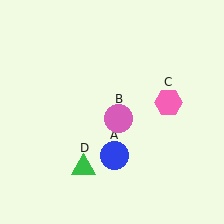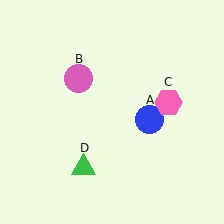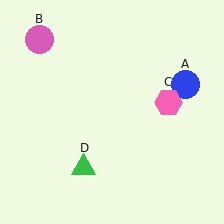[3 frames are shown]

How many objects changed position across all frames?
2 objects changed position: blue circle (object A), pink circle (object B).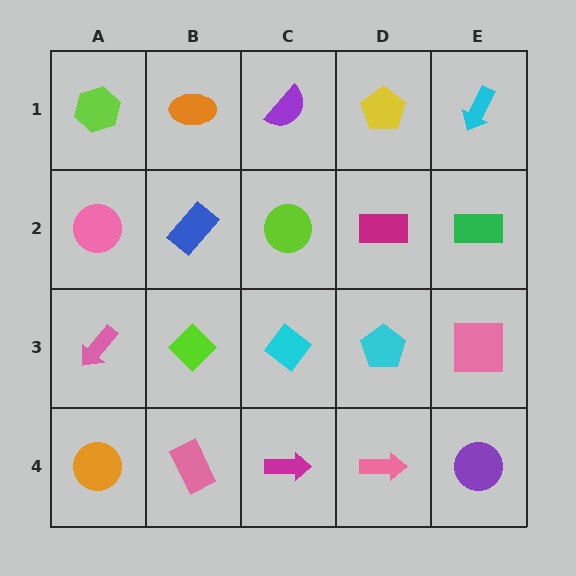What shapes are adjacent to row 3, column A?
A pink circle (row 2, column A), an orange circle (row 4, column A), a lime diamond (row 3, column B).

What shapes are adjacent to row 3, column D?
A magenta rectangle (row 2, column D), a pink arrow (row 4, column D), a cyan diamond (row 3, column C), a pink square (row 3, column E).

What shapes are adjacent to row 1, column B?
A blue rectangle (row 2, column B), a lime hexagon (row 1, column A), a purple semicircle (row 1, column C).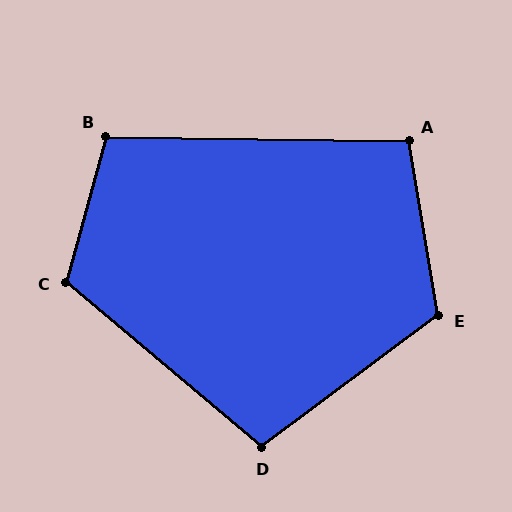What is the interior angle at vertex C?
Approximately 115 degrees (obtuse).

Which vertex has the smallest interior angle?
A, at approximately 100 degrees.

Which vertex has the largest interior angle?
E, at approximately 117 degrees.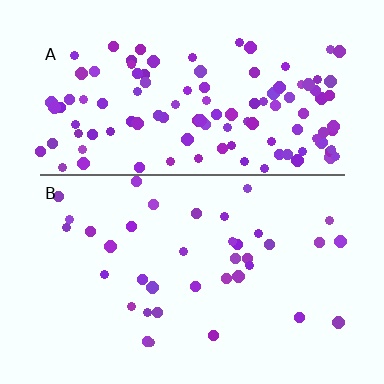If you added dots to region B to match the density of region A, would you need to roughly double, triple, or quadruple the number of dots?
Approximately triple.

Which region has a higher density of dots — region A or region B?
A (the top).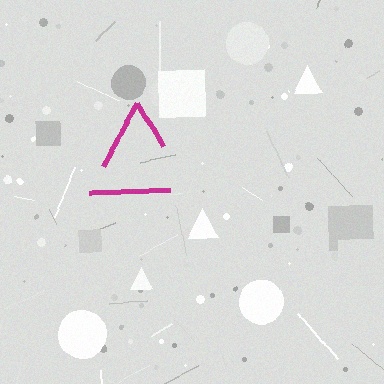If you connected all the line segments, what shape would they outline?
They would outline a triangle.